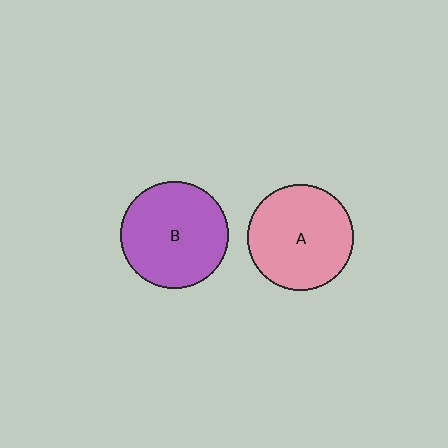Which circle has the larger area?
Circle B (purple).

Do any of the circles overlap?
No, none of the circles overlap.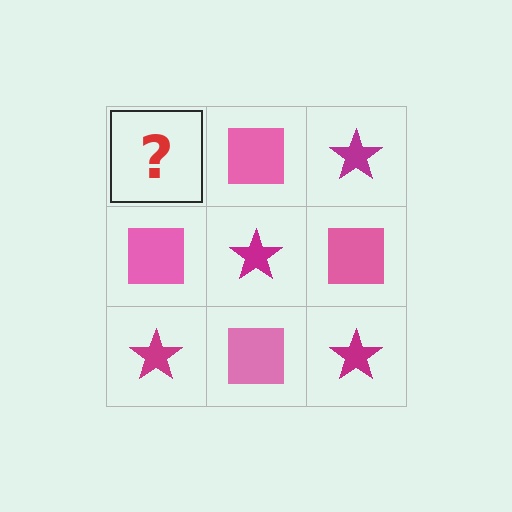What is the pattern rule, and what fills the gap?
The rule is that it alternates magenta star and pink square in a checkerboard pattern. The gap should be filled with a magenta star.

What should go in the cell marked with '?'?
The missing cell should contain a magenta star.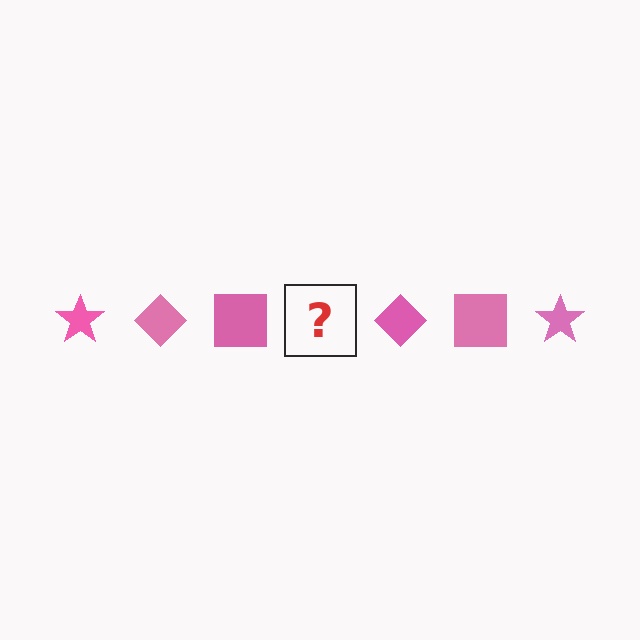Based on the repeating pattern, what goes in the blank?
The blank should be a pink star.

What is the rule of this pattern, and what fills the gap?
The rule is that the pattern cycles through star, diamond, square shapes in pink. The gap should be filled with a pink star.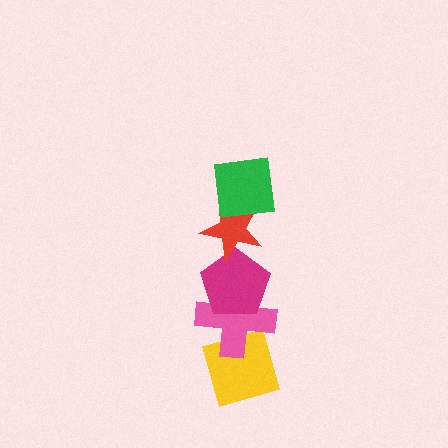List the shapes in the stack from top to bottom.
From top to bottom: the green square, the red star, the magenta pentagon, the pink cross, the yellow diamond.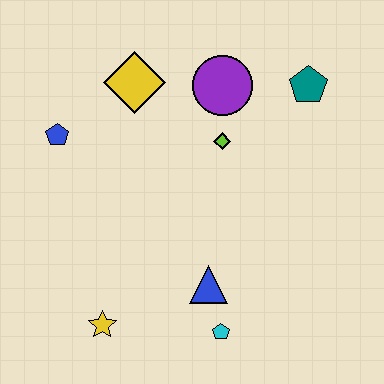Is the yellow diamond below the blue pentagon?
No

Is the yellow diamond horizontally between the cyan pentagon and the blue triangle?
No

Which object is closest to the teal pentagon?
The purple circle is closest to the teal pentagon.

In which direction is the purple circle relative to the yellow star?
The purple circle is above the yellow star.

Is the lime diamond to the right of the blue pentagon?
Yes